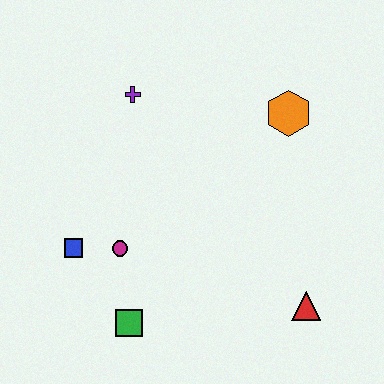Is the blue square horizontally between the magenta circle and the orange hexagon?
No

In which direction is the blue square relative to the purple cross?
The blue square is below the purple cross.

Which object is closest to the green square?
The magenta circle is closest to the green square.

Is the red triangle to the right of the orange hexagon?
Yes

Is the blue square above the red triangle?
Yes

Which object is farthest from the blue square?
The orange hexagon is farthest from the blue square.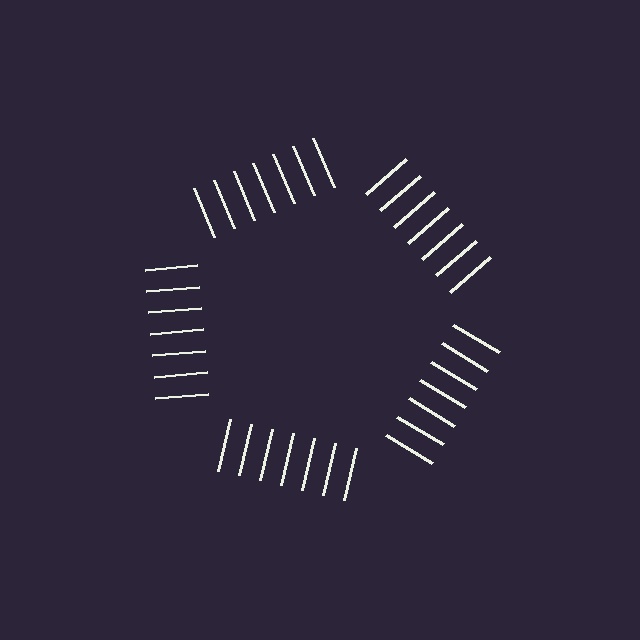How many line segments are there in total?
35 — 7 along each of the 5 edges.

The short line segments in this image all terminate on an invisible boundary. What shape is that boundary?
An illusory pentagon — the line segments terminate on its edges but no continuous stroke is drawn.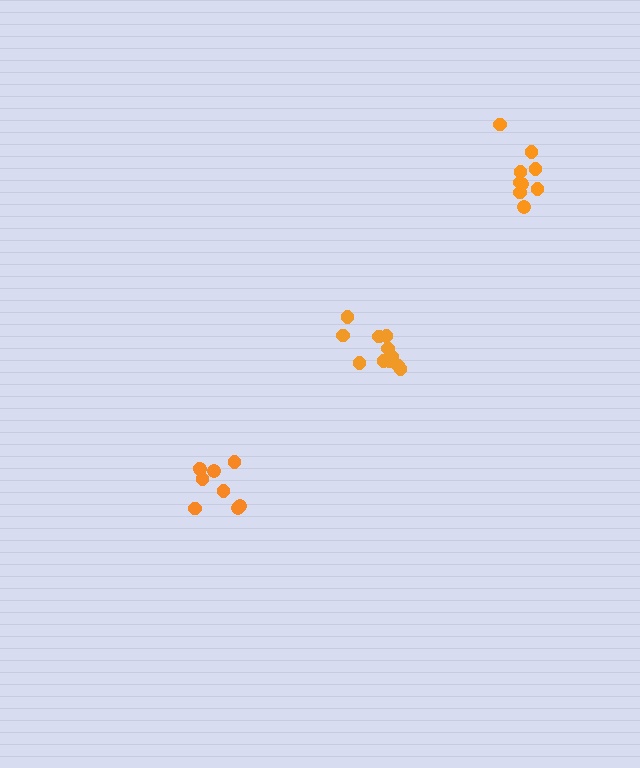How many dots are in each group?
Group 1: 12 dots, Group 2: 9 dots, Group 3: 9 dots (30 total).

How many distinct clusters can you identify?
There are 3 distinct clusters.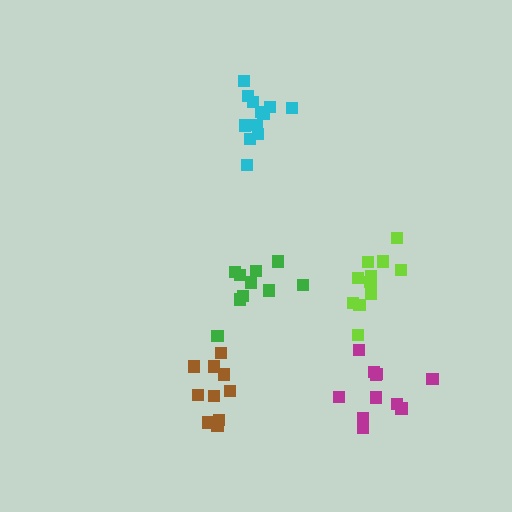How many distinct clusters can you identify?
There are 5 distinct clusters.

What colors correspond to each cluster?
The clusters are colored: brown, cyan, lime, magenta, green.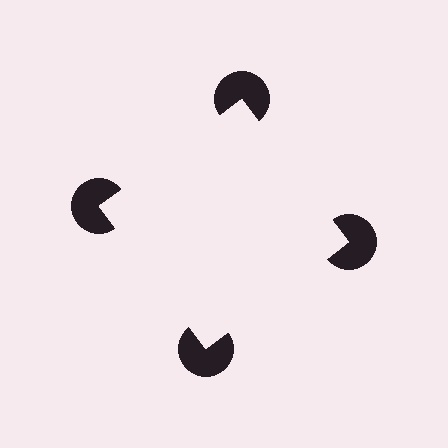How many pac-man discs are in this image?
There are 4 — one at each vertex of the illusory square.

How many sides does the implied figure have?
4 sides.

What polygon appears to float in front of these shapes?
An illusory square — its edges are inferred from the aligned wedge cuts in the pac-man discs, not physically drawn.